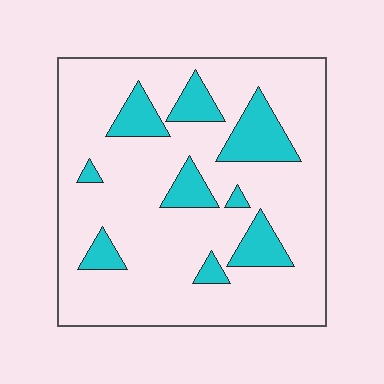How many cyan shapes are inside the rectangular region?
9.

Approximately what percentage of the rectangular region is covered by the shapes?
Approximately 20%.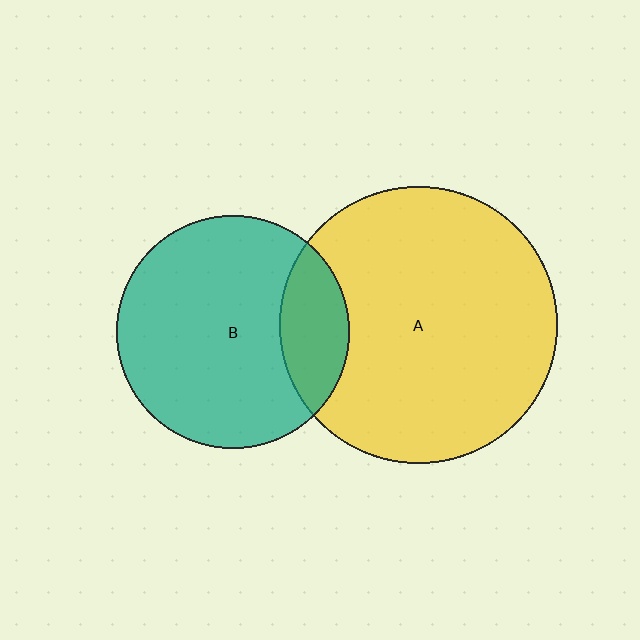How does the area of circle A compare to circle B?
Approximately 1.4 times.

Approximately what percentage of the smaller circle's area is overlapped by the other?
Approximately 20%.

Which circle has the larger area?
Circle A (yellow).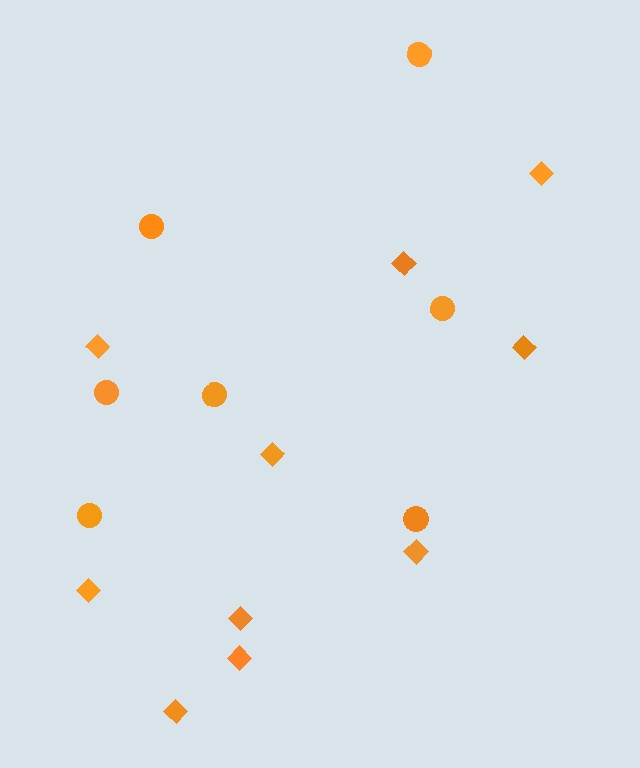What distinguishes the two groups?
There are 2 groups: one group of circles (7) and one group of diamonds (10).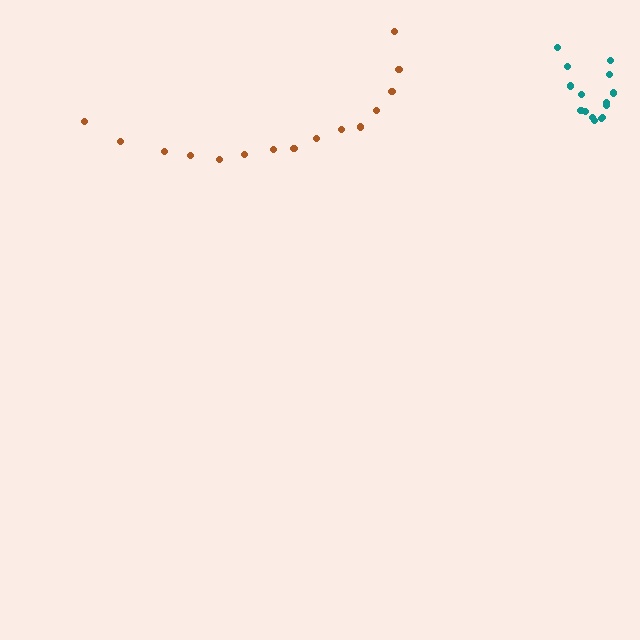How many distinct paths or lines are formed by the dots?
There are 2 distinct paths.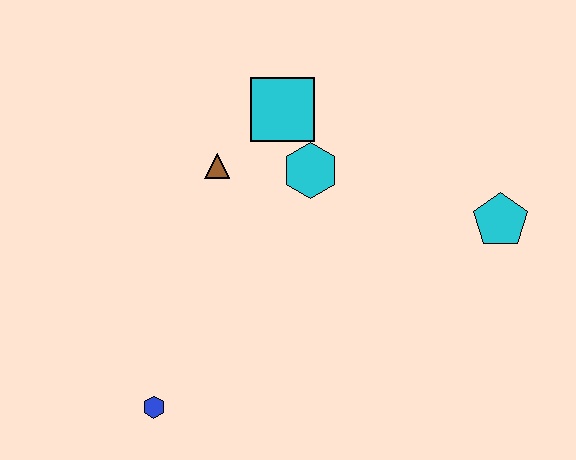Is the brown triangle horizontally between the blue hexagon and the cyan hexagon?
Yes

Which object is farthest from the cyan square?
The blue hexagon is farthest from the cyan square.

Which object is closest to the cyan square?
The cyan hexagon is closest to the cyan square.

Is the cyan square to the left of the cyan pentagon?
Yes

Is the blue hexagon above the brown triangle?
No